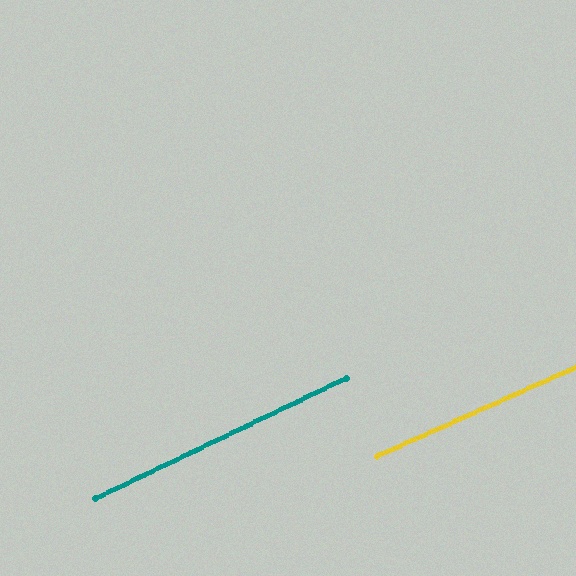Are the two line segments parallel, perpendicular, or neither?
Parallel — their directions differ by only 1.5°.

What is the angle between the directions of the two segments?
Approximately 1 degree.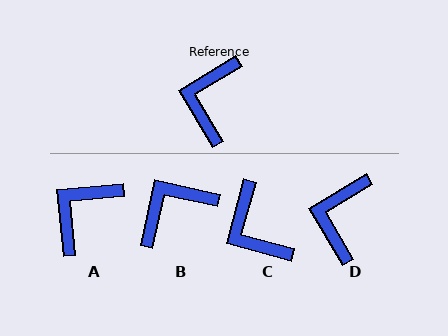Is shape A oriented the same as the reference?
No, it is off by about 25 degrees.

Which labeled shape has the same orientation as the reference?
D.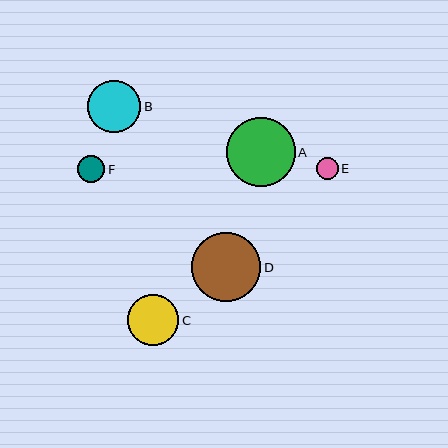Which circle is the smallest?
Circle E is the smallest with a size of approximately 22 pixels.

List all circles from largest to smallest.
From largest to smallest: D, A, B, C, F, E.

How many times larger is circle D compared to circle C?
Circle D is approximately 1.4 times the size of circle C.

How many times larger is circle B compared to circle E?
Circle B is approximately 2.4 times the size of circle E.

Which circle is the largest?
Circle D is the largest with a size of approximately 69 pixels.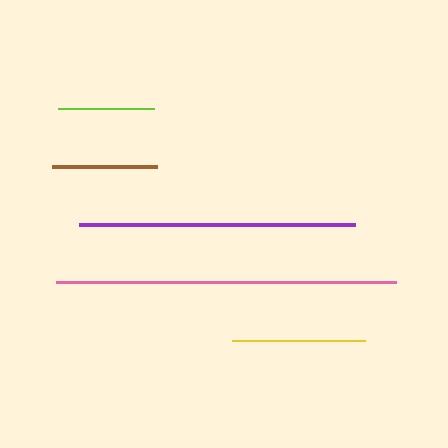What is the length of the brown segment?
The brown segment is approximately 106 pixels long.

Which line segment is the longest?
The pink line is the longest at approximately 340 pixels.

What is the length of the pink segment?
The pink segment is approximately 340 pixels long.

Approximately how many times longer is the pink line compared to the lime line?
The pink line is approximately 3.5 times the length of the lime line.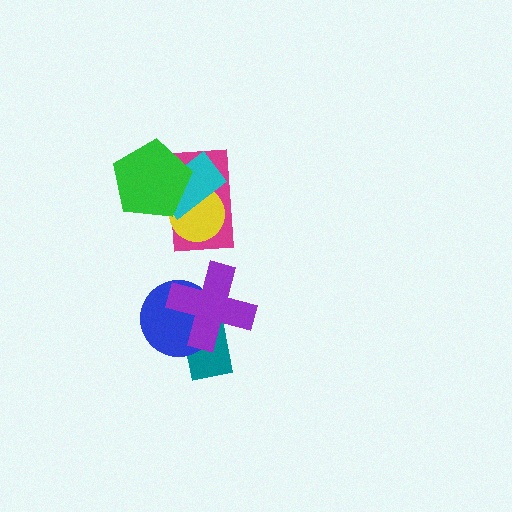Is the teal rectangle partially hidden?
Yes, it is partially covered by another shape.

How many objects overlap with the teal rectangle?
2 objects overlap with the teal rectangle.